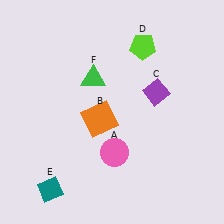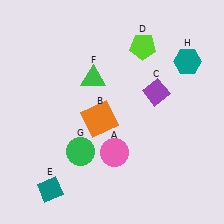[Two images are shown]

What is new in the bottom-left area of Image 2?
A green circle (G) was added in the bottom-left area of Image 2.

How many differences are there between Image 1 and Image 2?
There are 2 differences between the two images.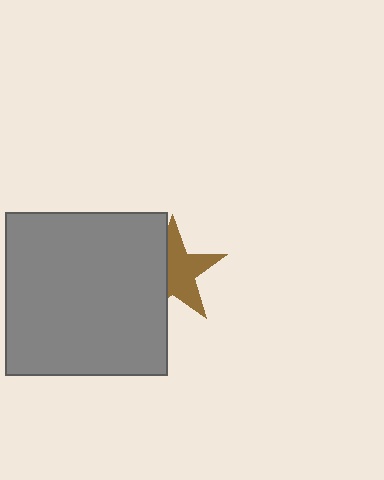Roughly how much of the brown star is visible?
About half of it is visible (roughly 60%).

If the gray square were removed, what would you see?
You would see the complete brown star.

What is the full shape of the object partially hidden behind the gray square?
The partially hidden object is a brown star.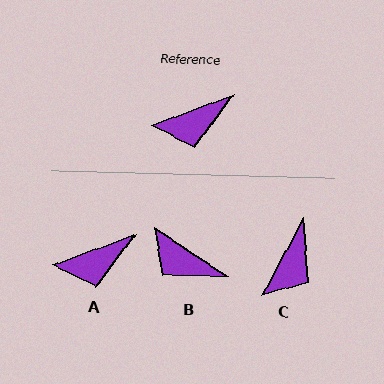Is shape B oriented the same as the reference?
No, it is off by about 54 degrees.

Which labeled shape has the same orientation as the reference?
A.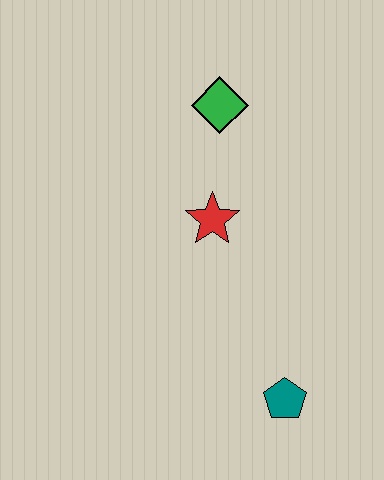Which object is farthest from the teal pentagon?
The green diamond is farthest from the teal pentagon.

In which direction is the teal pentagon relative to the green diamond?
The teal pentagon is below the green diamond.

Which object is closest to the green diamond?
The red star is closest to the green diamond.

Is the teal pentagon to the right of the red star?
Yes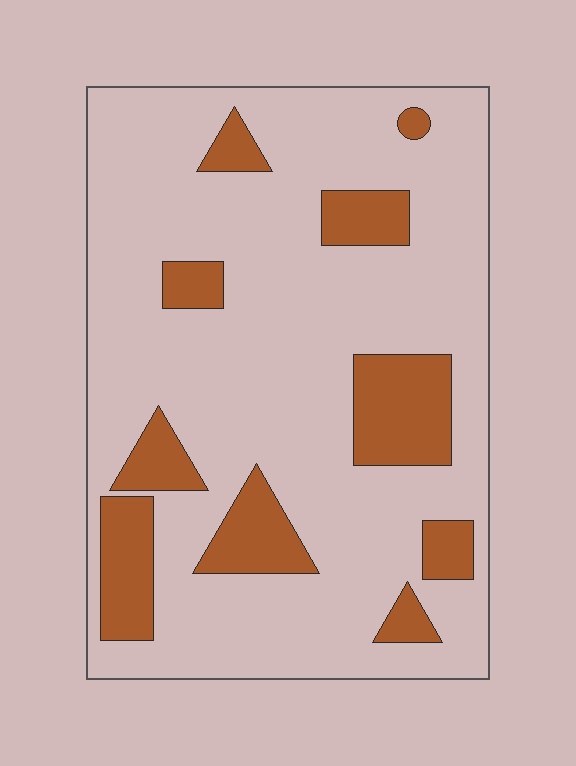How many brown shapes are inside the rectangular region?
10.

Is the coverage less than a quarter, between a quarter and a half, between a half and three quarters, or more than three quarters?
Less than a quarter.